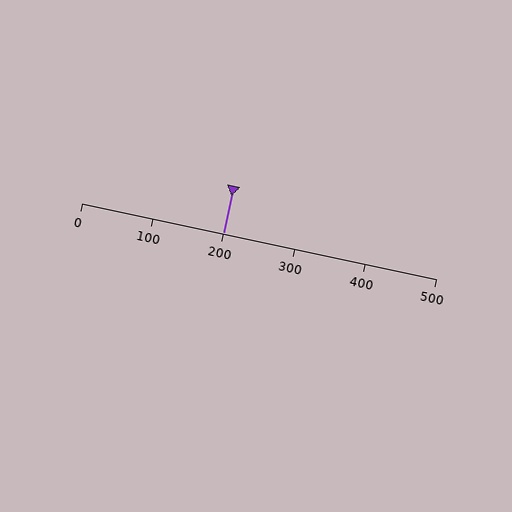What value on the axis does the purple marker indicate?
The marker indicates approximately 200.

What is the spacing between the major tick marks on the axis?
The major ticks are spaced 100 apart.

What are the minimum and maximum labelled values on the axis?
The axis runs from 0 to 500.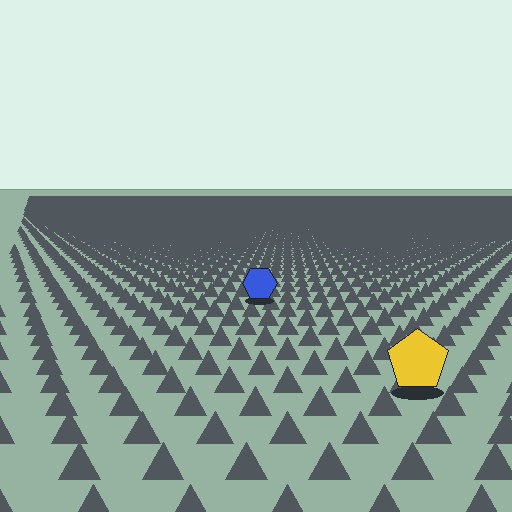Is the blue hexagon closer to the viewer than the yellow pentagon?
No. The yellow pentagon is closer — you can tell from the texture gradient: the ground texture is coarser near it.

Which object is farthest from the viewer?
The blue hexagon is farthest from the viewer. It appears smaller and the ground texture around it is denser.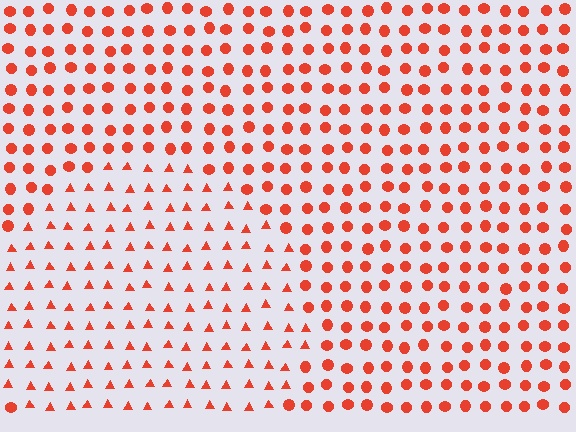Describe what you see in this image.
The image is filled with small red elements arranged in a uniform grid. A circle-shaped region contains triangles, while the surrounding area contains circles. The boundary is defined purely by the change in element shape.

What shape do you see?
I see a circle.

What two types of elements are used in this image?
The image uses triangles inside the circle region and circles outside it.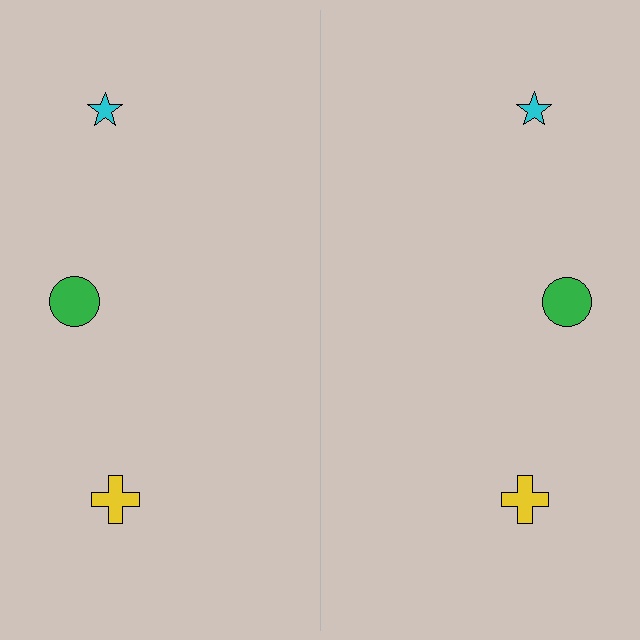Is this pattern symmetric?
Yes, this pattern has bilateral (reflection) symmetry.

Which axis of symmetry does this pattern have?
The pattern has a vertical axis of symmetry running through the center of the image.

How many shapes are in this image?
There are 6 shapes in this image.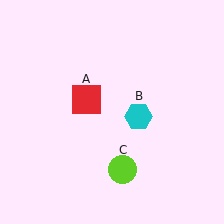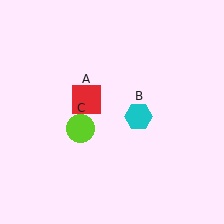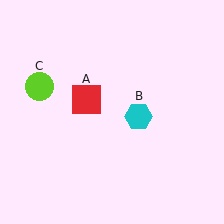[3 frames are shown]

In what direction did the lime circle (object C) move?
The lime circle (object C) moved up and to the left.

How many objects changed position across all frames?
1 object changed position: lime circle (object C).